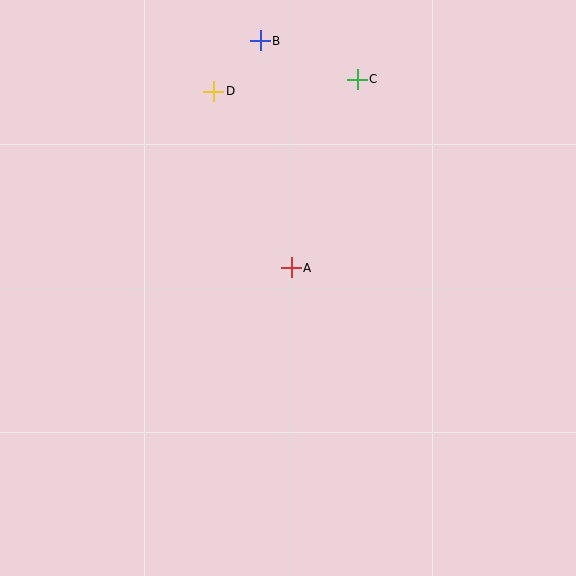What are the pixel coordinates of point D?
Point D is at (214, 91).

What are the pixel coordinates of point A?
Point A is at (291, 268).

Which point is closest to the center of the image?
Point A at (291, 268) is closest to the center.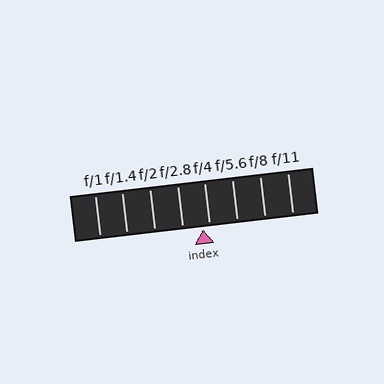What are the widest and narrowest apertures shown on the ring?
The widest aperture shown is f/1 and the narrowest is f/11.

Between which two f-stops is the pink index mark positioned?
The index mark is between f/2.8 and f/4.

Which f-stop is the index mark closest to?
The index mark is closest to f/4.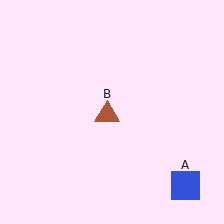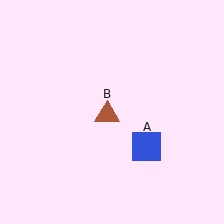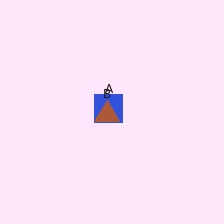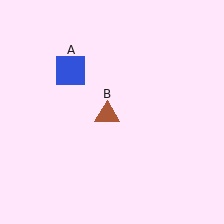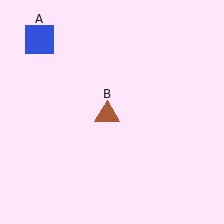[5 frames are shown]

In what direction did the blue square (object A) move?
The blue square (object A) moved up and to the left.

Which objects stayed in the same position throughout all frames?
Brown triangle (object B) remained stationary.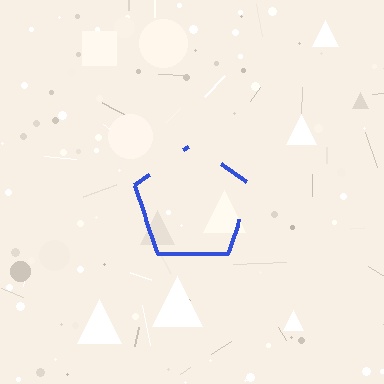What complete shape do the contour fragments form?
The contour fragments form a pentagon.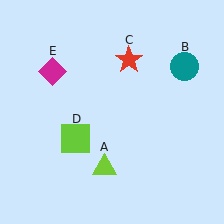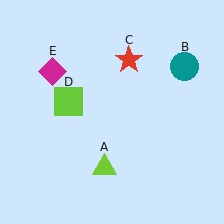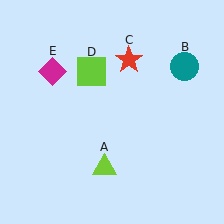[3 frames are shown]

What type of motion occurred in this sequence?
The lime square (object D) rotated clockwise around the center of the scene.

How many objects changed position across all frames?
1 object changed position: lime square (object D).